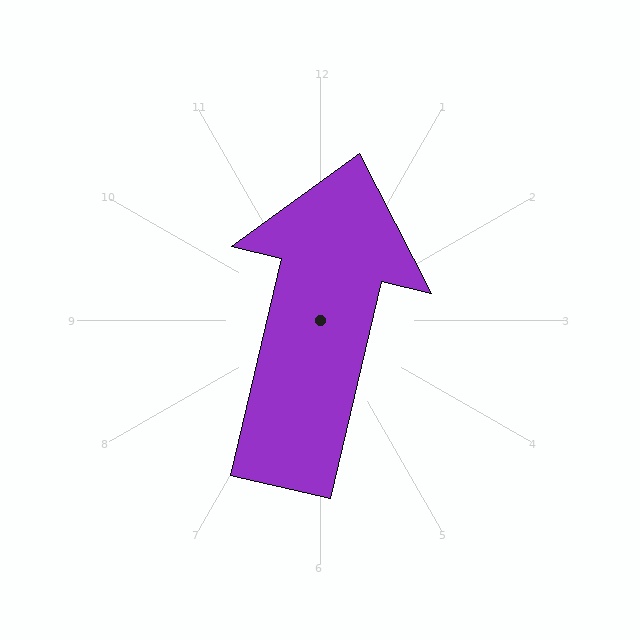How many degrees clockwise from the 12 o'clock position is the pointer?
Approximately 13 degrees.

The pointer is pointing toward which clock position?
Roughly 12 o'clock.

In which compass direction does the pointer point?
North.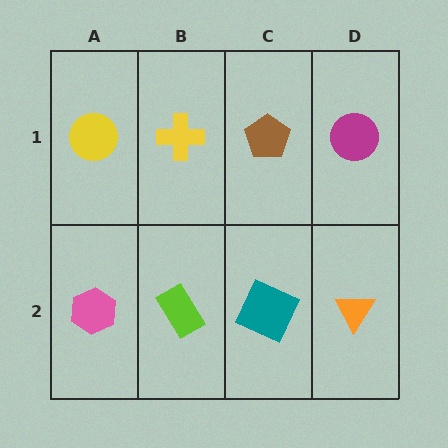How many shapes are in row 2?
4 shapes.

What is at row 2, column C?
A teal square.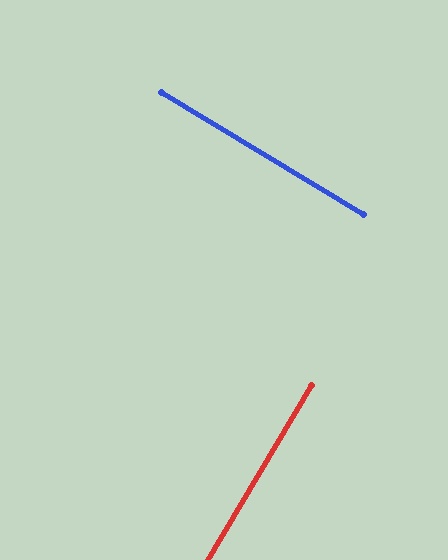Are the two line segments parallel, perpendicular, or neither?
Perpendicular — they meet at approximately 90°.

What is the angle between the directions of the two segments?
Approximately 90 degrees.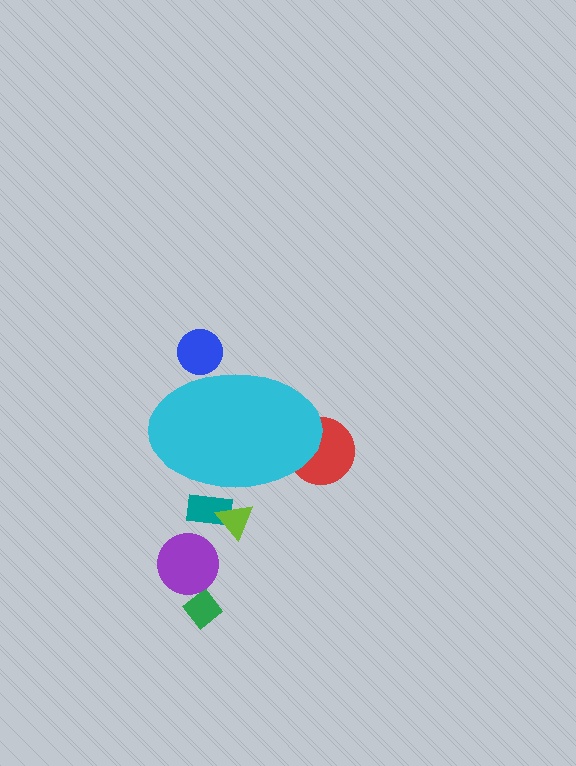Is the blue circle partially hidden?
Yes, the blue circle is partially hidden behind the cyan ellipse.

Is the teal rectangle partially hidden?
Yes, the teal rectangle is partially hidden behind the cyan ellipse.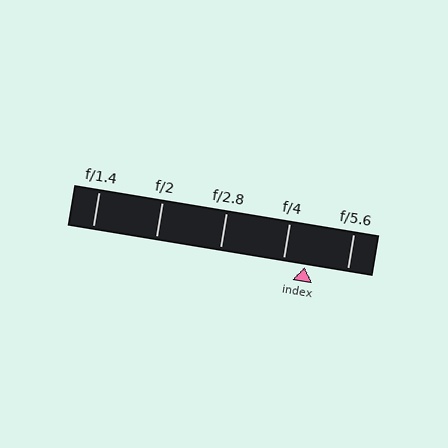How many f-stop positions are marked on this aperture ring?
There are 5 f-stop positions marked.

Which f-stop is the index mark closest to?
The index mark is closest to f/4.